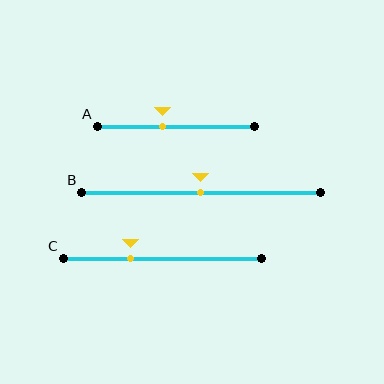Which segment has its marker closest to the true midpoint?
Segment B has its marker closest to the true midpoint.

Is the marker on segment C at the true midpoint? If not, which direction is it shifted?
No, the marker on segment C is shifted to the left by about 16% of the segment length.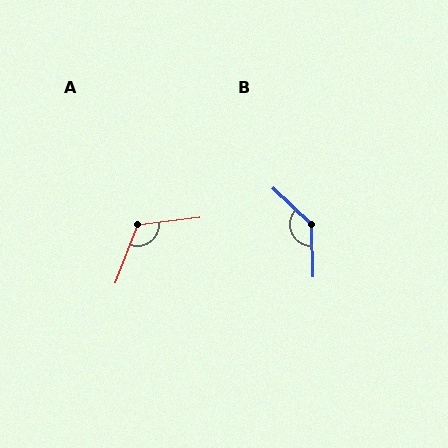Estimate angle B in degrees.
Approximately 136 degrees.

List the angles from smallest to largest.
A (118°), B (136°).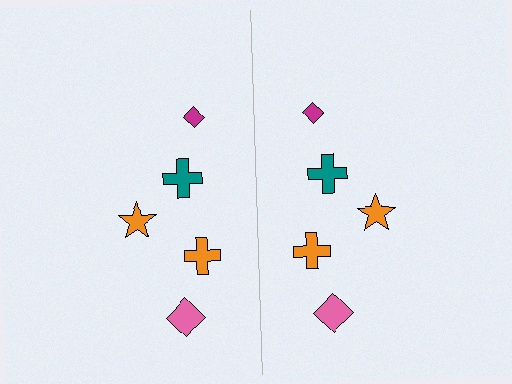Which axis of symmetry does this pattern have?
The pattern has a vertical axis of symmetry running through the center of the image.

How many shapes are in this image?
There are 10 shapes in this image.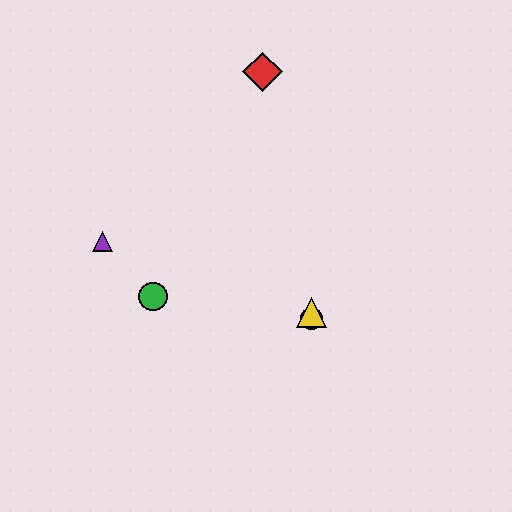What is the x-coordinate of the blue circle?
The blue circle is at x≈311.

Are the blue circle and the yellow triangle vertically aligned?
Yes, both are at x≈311.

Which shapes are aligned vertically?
The blue circle, the yellow triangle are aligned vertically.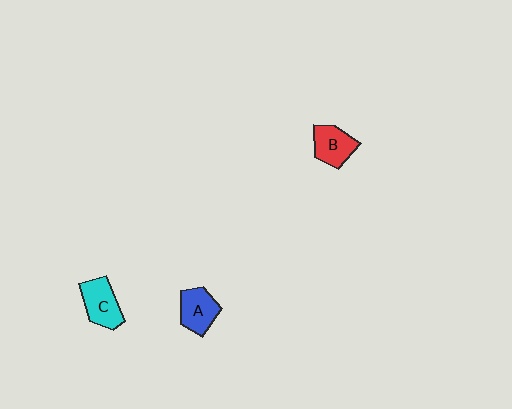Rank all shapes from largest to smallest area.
From largest to smallest: C (cyan), A (blue), B (red).